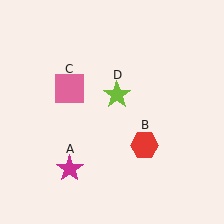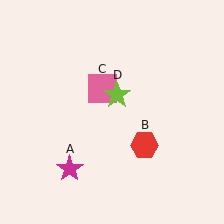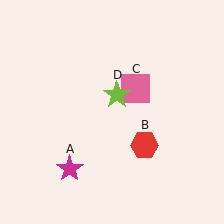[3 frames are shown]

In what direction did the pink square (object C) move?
The pink square (object C) moved right.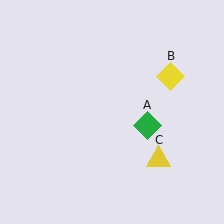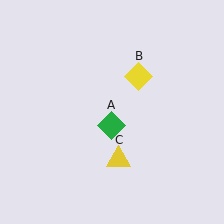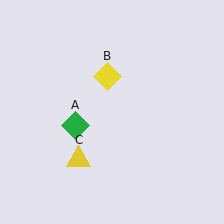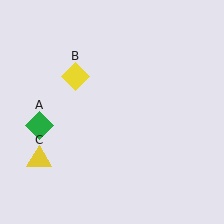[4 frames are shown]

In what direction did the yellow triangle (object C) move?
The yellow triangle (object C) moved left.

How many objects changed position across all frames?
3 objects changed position: green diamond (object A), yellow diamond (object B), yellow triangle (object C).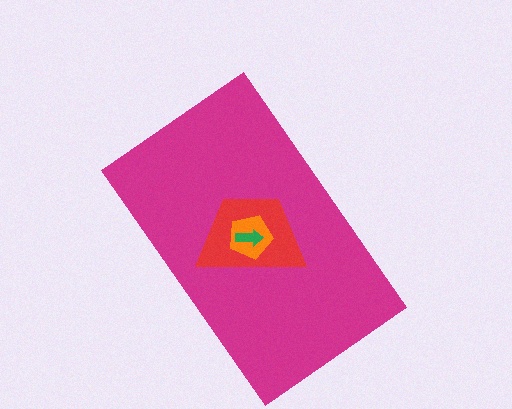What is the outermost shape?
The magenta rectangle.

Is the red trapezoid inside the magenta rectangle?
Yes.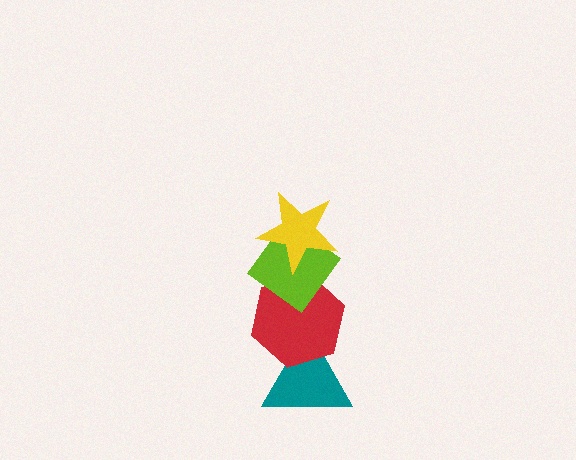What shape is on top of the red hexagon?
The lime diamond is on top of the red hexagon.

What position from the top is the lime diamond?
The lime diamond is 2nd from the top.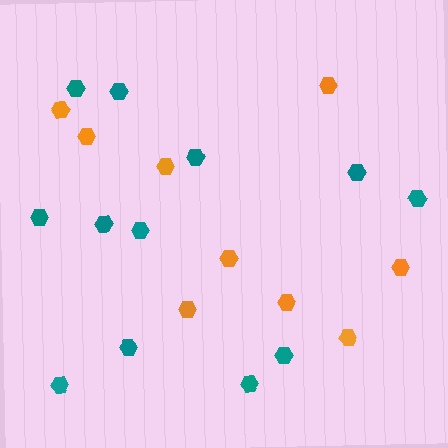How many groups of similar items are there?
There are 2 groups: one group of orange hexagons (9) and one group of teal hexagons (12).